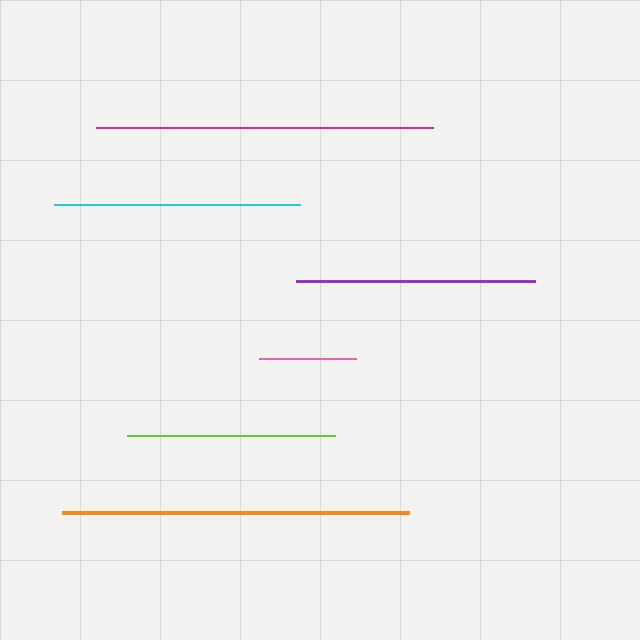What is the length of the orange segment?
The orange segment is approximately 348 pixels long.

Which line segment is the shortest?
The pink line is the shortest at approximately 97 pixels.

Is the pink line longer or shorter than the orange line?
The orange line is longer than the pink line.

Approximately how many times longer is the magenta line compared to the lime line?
The magenta line is approximately 1.6 times the length of the lime line.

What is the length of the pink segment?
The pink segment is approximately 97 pixels long.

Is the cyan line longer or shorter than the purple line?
The cyan line is longer than the purple line.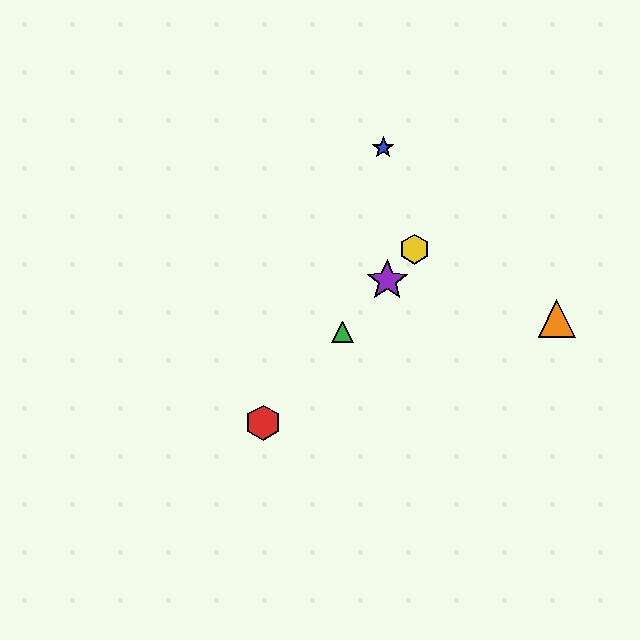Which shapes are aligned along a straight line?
The red hexagon, the green triangle, the yellow hexagon, the purple star are aligned along a straight line.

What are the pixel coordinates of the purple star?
The purple star is at (387, 281).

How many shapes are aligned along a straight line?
4 shapes (the red hexagon, the green triangle, the yellow hexagon, the purple star) are aligned along a straight line.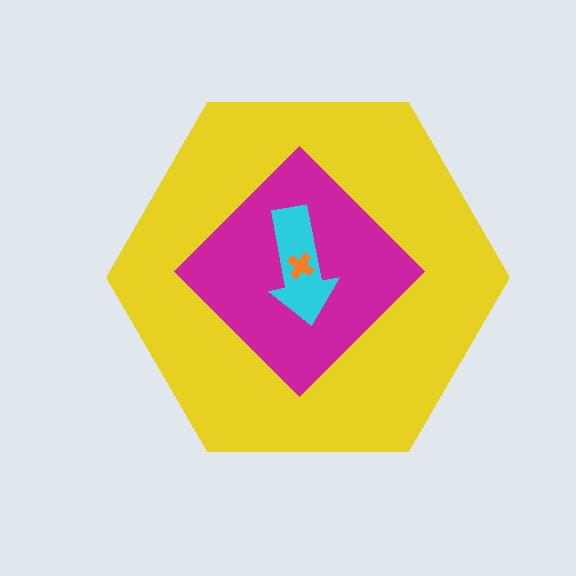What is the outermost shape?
The yellow hexagon.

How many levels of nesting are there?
4.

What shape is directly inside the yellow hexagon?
The magenta diamond.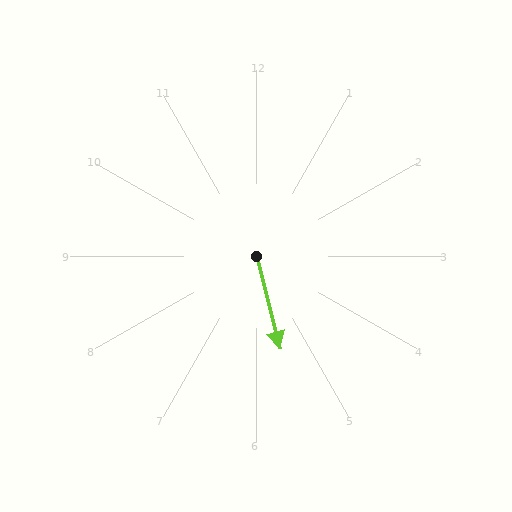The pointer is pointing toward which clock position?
Roughly 6 o'clock.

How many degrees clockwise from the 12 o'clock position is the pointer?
Approximately 166 degrees.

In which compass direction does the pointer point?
South.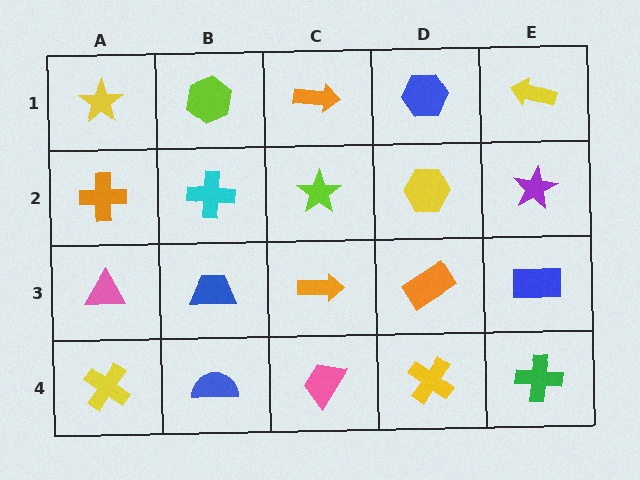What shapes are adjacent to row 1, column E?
A purple star (row 2, column E), a blue hexagon (row 1, column D).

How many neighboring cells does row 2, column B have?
4.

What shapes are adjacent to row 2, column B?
A lime hexagon (row 1, column B), a blue trapezoid (row 3, column B), an orange cross (row 2, column A), a lime star (row 2, column C).